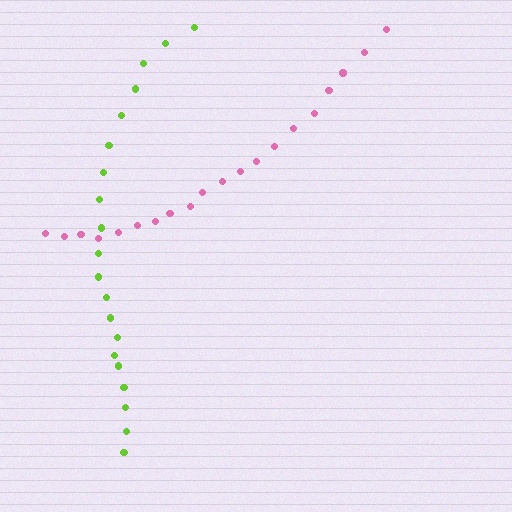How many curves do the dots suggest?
There are 2 distinct paths.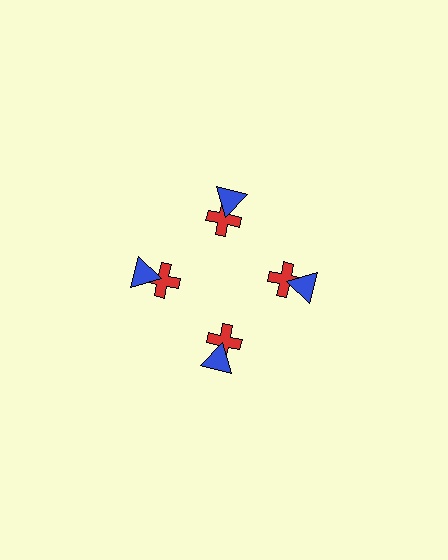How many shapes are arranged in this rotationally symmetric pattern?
There are 8 shapes, arranged in 4 groups of 2.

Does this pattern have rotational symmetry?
Yes, this pattern has 4-fold rotational symmetry. It looks the same after rotating 90 degrees around the center.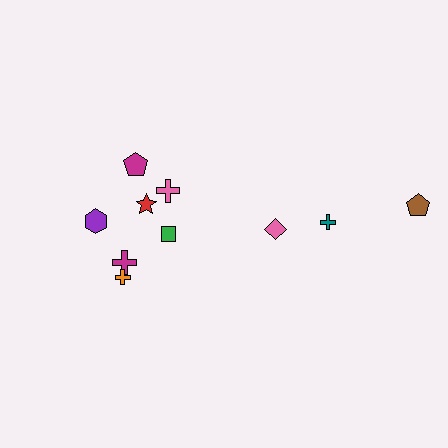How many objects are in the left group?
There are 7 objects.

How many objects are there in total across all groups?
There are 10 objects.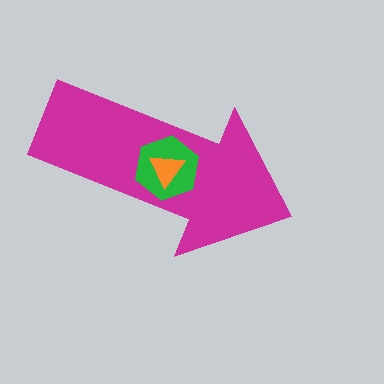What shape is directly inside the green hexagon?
The orange triangle.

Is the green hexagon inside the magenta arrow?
Yes.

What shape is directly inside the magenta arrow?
The green hexagon.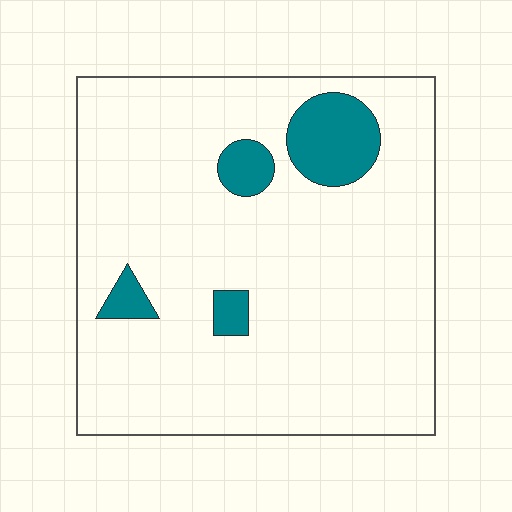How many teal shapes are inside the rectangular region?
4.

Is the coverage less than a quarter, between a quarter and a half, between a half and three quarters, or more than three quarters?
Less than a quarter.